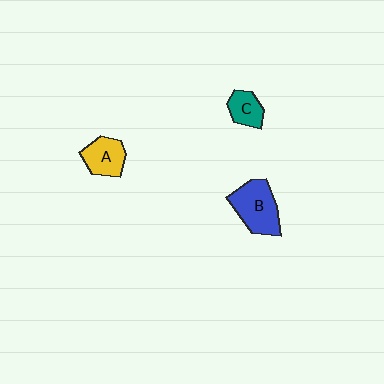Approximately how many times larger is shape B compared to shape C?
Approximately 1.9 times.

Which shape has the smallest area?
Shape C (teal).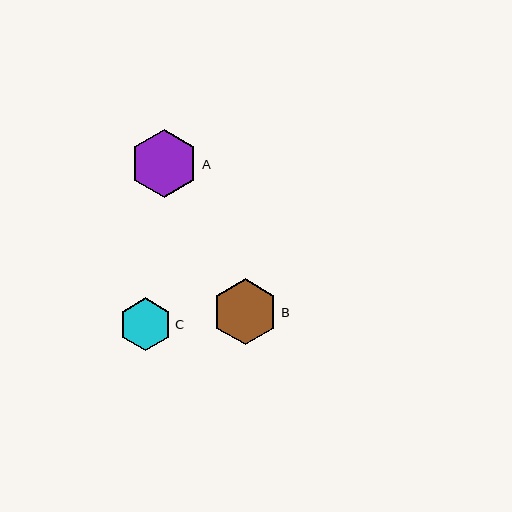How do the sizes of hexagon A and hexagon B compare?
Hexagon A and hexagon B are approximately the same size.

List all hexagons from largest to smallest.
From largest to smallest: A, B, C.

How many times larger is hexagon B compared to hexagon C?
Hexagon B is approximately 1.2 times the size of hexagon C.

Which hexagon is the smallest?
Hexagon C is the smallest with a size of approximately 53 pixels.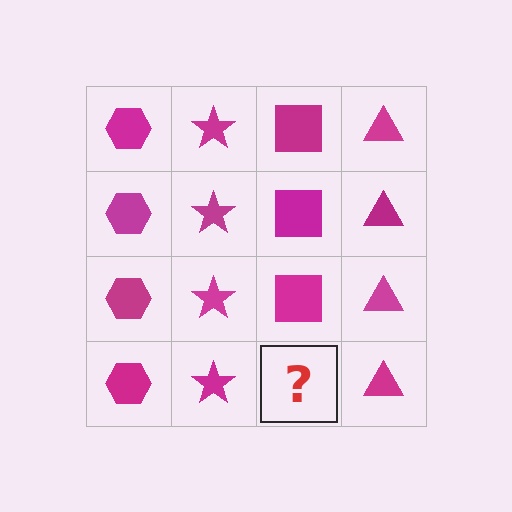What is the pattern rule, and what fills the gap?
The rule is that each column has a consistent shape. The gap should be filled with a magenta square.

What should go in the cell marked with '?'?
The missing cell should contain a magenta square.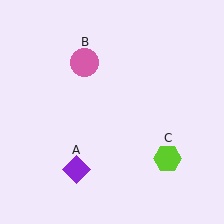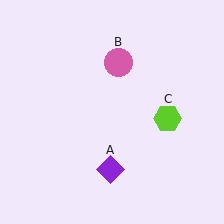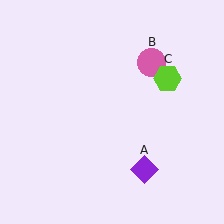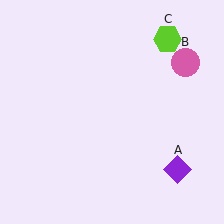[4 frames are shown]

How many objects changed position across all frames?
3 objects changed position: purple diamond (object A), pink circle (object B), lime hexagon (object C).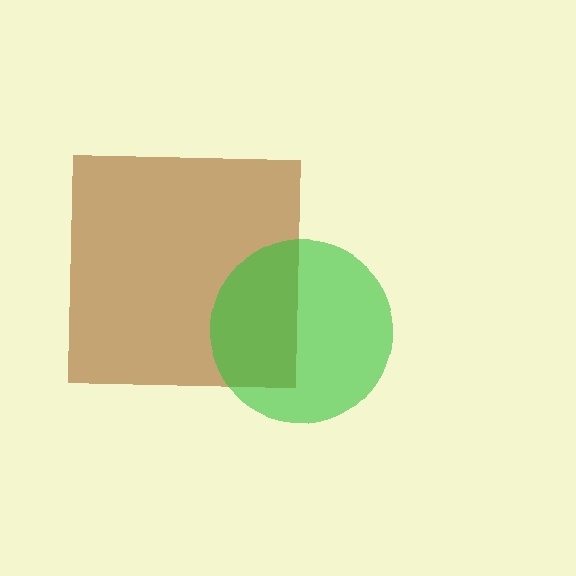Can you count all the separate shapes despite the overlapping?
Yes, there are 2 separate shapes.